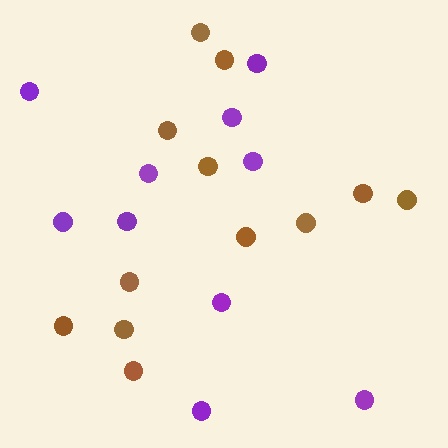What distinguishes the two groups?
There are 2 groups: one group of brown circles (12) and one group of purple circles (10).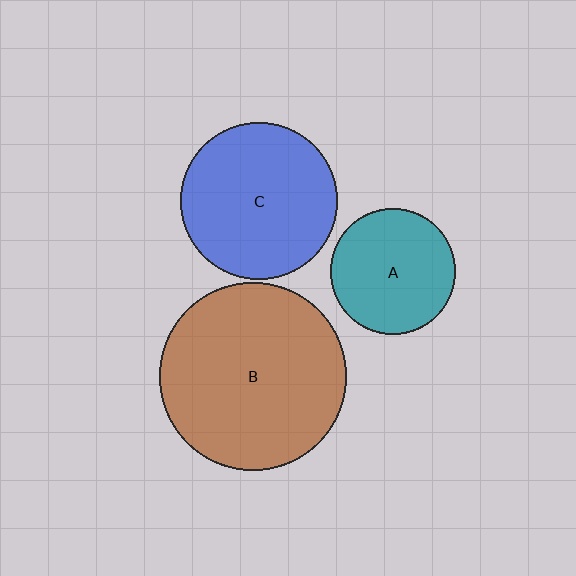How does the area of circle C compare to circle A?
Approximately 1.6 times.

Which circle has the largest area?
Circle B (brown).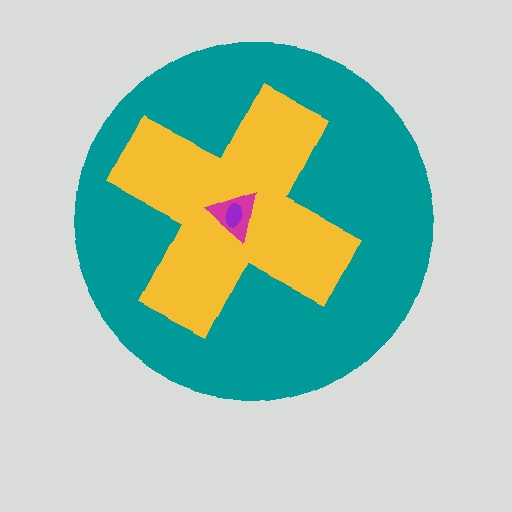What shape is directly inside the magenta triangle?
The purple ellipse.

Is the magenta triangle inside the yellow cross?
Yes.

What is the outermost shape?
The teal circle.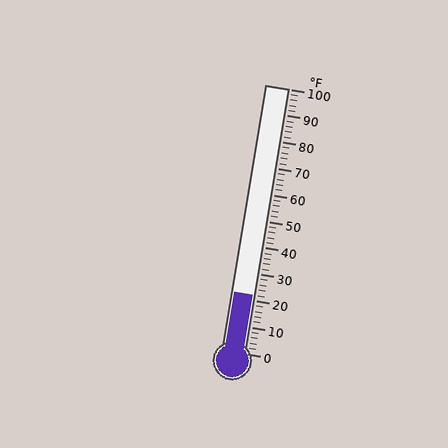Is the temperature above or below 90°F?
The temperature is below 90°F.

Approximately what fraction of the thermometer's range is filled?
The thermometer is filled to approximately 20% of its range.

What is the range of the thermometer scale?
The thermometer scale ranges from 0°F to 100°F.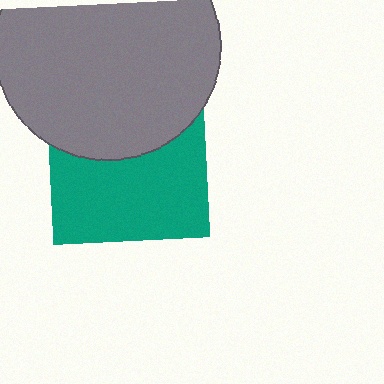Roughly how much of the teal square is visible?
About half of it is visible (roughly 59%).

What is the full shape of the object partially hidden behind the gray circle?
The partially hidden object is a teal square.